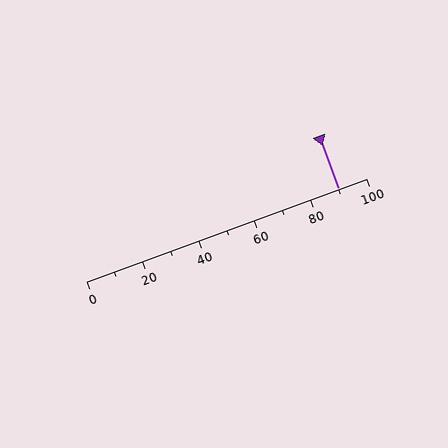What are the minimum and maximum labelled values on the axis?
The axis runs from 0 to 100.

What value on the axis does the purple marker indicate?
The marker indicates approximately 90.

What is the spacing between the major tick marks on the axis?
The major ticks are spaced 20 apart.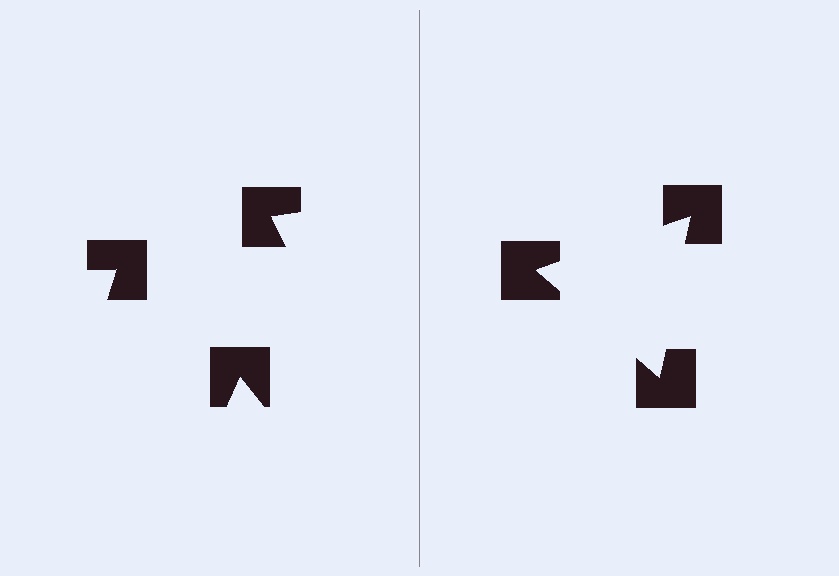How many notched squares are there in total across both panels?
6 — 3 on each side.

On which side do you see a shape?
An illusory triangle appears on the right side. On the left side the wedge cuts are rotated, so no coherent shape forms.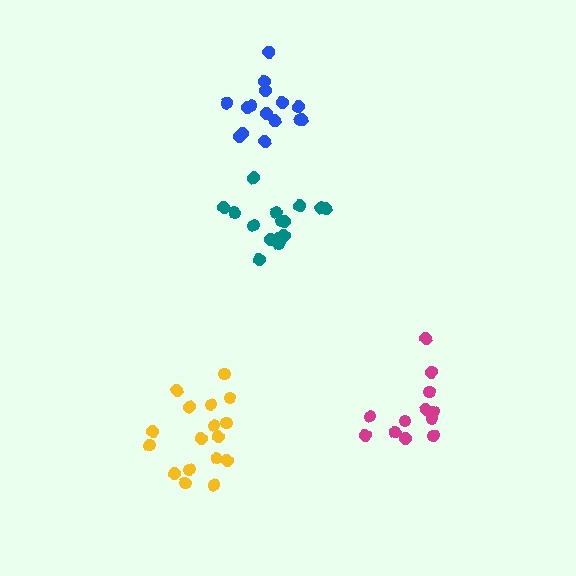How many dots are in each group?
Group 1: 12 dots, Group 2: 15 dots, Group 3: 16 dots, Group 4: 17 dots (60 total).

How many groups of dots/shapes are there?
There are 4 groups.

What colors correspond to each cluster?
The clusters are colored: magenta, blue, teal, yellow.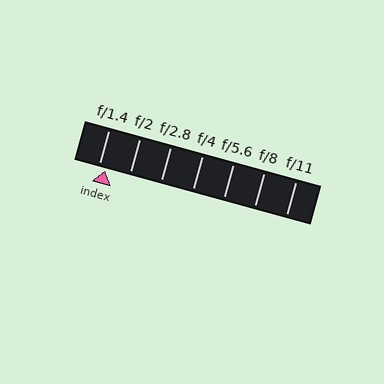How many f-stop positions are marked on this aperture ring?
There are 7 f-stop positions marked.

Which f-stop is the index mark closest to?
The index mark is closest to f/1.4.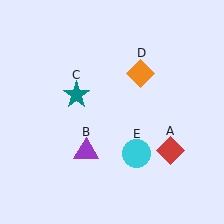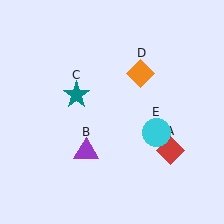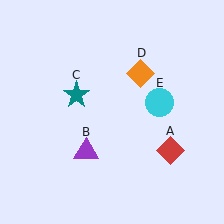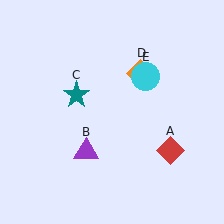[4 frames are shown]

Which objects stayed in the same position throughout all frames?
Red diamond (object A) and purple triangle (object B) and teal star (object C) and orange diamond (object D) remained stationary.